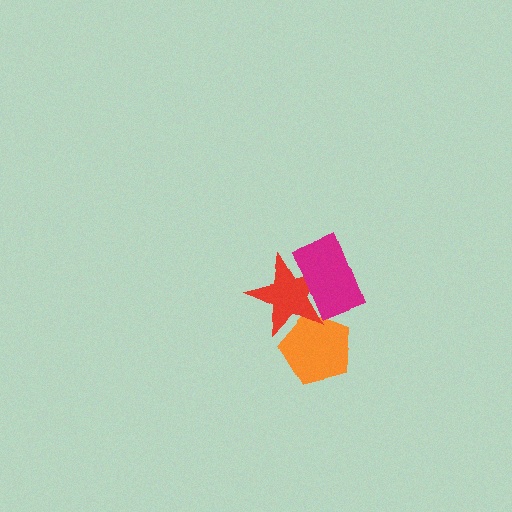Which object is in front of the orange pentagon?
The red star is in front of the orange pentagon.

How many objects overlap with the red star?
2 objects overlap with the red star.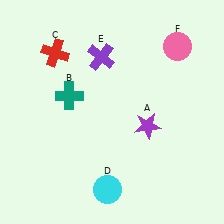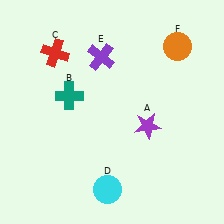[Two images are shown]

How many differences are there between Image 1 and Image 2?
There is 1 difference between the two images.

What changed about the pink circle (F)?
In Image 1, F is pink. In Image 2, it changed to orange.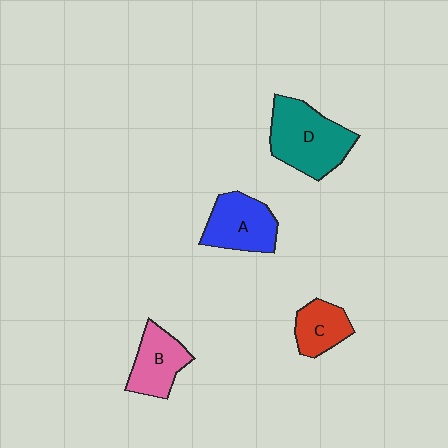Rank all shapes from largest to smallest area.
From largest to smallest: D (teal), A (blue), B (pink), C (red).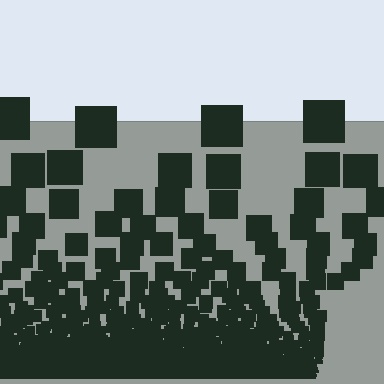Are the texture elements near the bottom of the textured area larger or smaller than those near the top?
Smaller. The gradient is inverted — elements near the bottom are smaller and denser.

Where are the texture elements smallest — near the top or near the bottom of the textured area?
Near the bottom.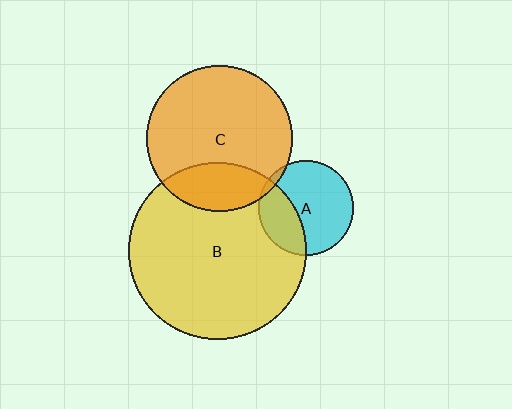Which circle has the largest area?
Circle B (yellow).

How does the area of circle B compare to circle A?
Approximately 3.5 times.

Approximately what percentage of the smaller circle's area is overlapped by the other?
Approximately 25%.